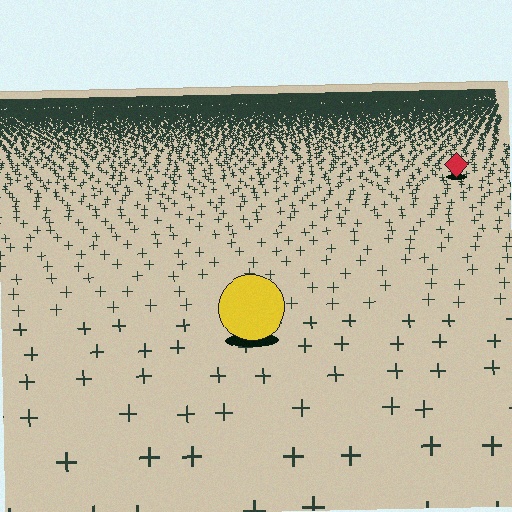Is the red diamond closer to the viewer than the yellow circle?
No. The yellow circle is closer — you can tell from the texture gradient: the ground texture is coarser near it.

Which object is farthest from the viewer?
The red diamond is farthest from the viewer. It appears smaller and the ground texture around it is denser.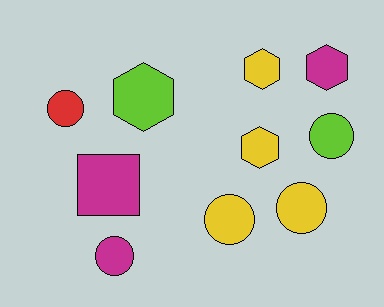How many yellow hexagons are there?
There are 2 yellow hexagons.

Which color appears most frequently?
Yellow, with 4 objects.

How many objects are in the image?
There are 10 objects.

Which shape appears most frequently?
Circle, with 5 objects.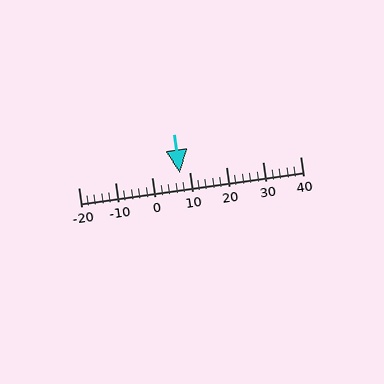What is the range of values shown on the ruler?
The ruler shows values from -20 to 40.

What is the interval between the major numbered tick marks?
The major tick marks are spaced 10 units apart.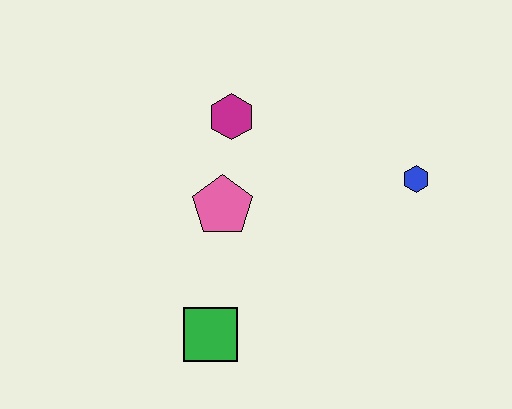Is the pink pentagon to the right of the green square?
Yes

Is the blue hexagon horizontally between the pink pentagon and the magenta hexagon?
No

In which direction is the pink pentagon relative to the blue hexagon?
The pink pentagon is to the left of the blue hexagon.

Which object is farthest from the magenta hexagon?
The green square is farthest from the magenta hexagon.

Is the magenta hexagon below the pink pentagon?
No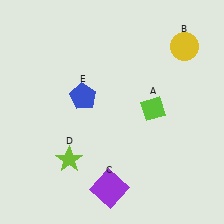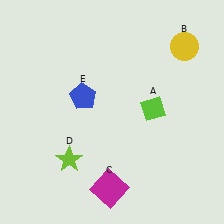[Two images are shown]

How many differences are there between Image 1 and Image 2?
There is 1 difference between the two images.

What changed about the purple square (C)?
In Image 1, C is purple. In Image 2, it changed to magenta.